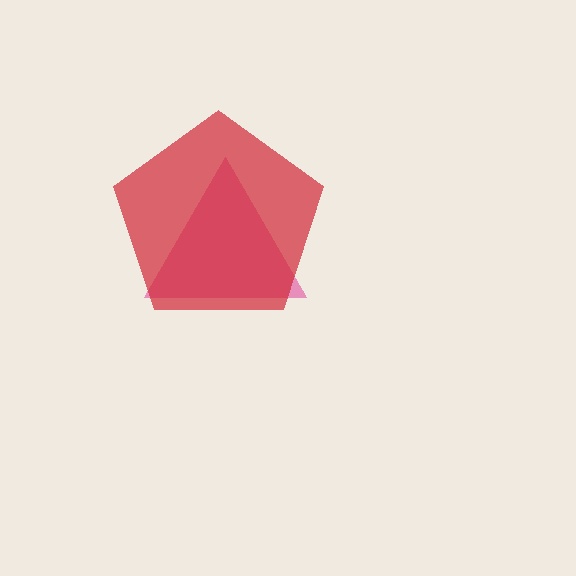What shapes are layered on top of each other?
The layered shapes are: a pink triangle, a red pentagon.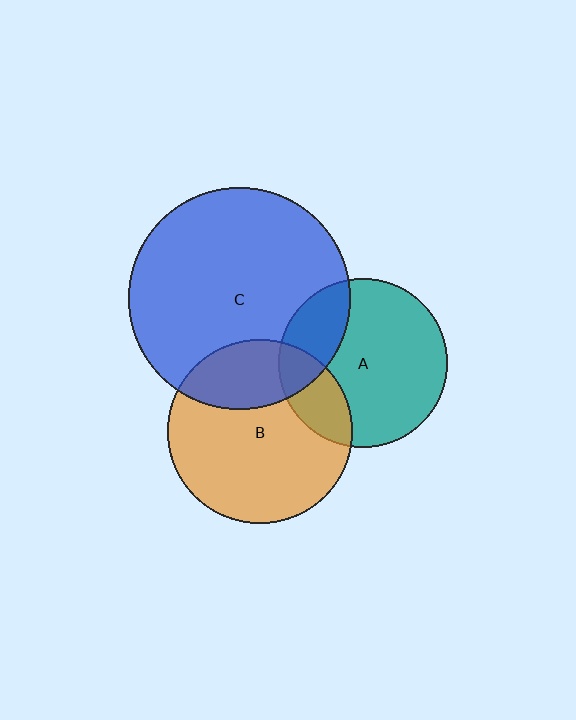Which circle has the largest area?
Circle C (blue).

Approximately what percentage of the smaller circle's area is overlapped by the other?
Approximately 25%.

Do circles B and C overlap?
Yes.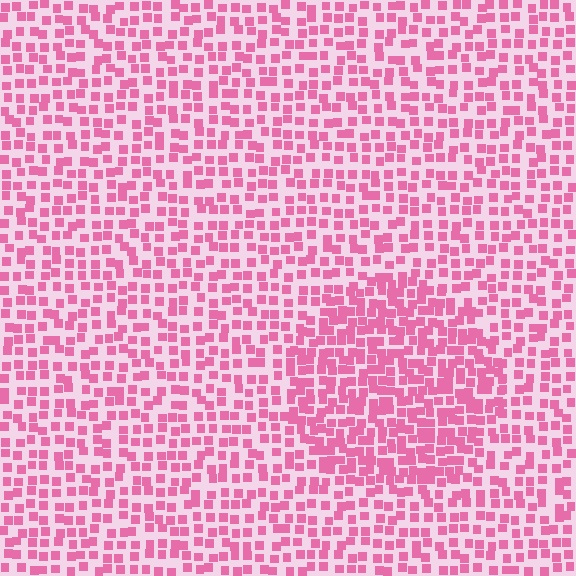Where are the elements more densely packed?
The elements are more densely packed inside the circle boundary.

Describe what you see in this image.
The image contains small pink elements arranged at two different densities. A circle-shaped region is visible where the elements are more densely packed than the surrounding area.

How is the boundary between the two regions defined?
The boundary is defined by a change in element density (approximately 1.7x ratio). All elements are the same color, size, and shape.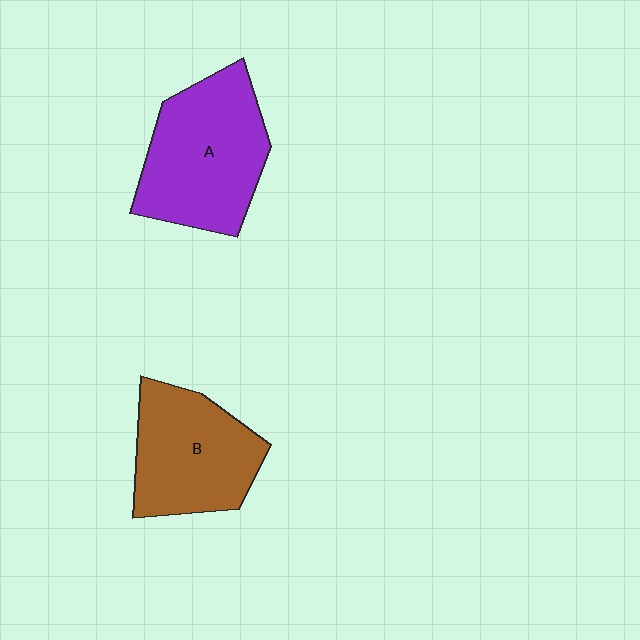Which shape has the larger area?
Shape A (purple).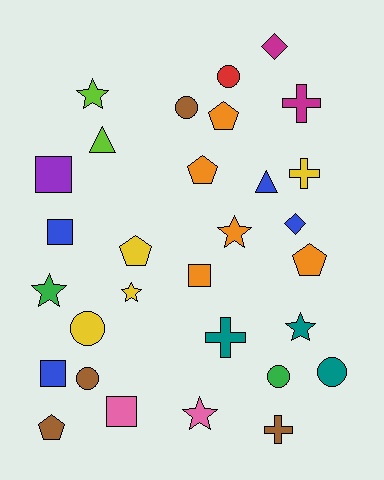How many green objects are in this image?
There are 2 green objects.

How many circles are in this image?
There are 6 circles.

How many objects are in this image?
There are 30 objects.